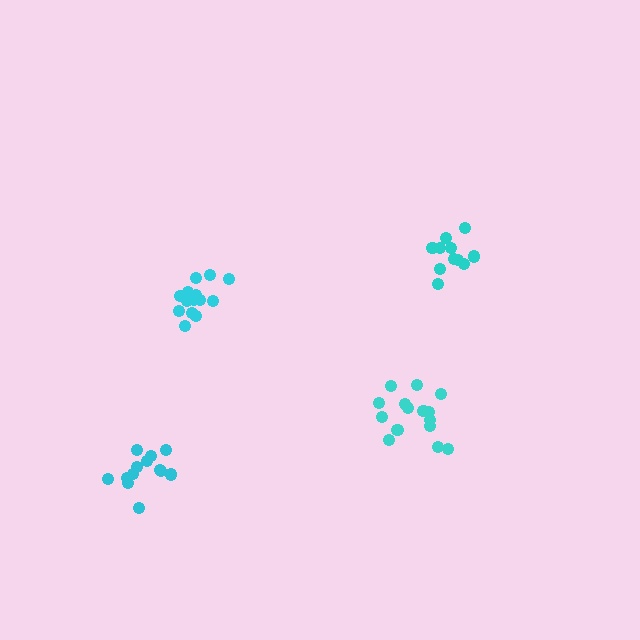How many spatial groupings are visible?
There are 4 spatial groupings.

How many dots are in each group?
Group 1: 11 dots, Group 2: 15 dots, Group 3: 13 dots, Group 4: 14 dots (53 total).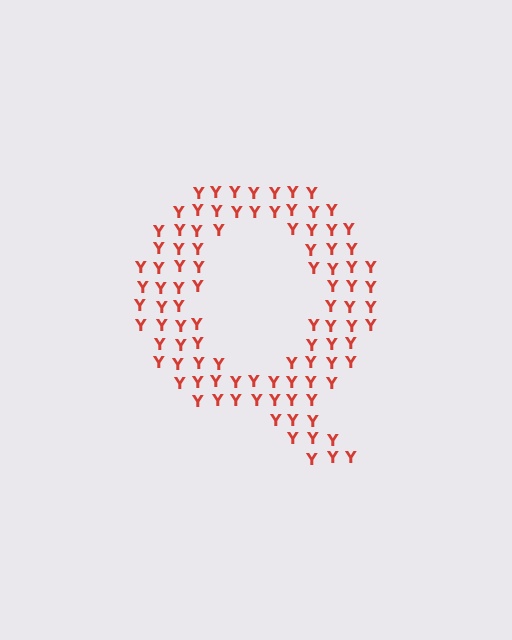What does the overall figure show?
The overall figure shows the letter Q.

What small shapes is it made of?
It is made of small letter Y's.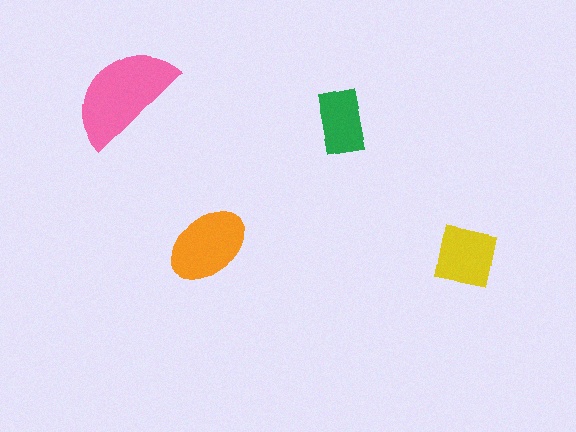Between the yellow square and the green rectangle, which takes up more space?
The yellow square.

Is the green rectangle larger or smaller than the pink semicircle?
Smaller.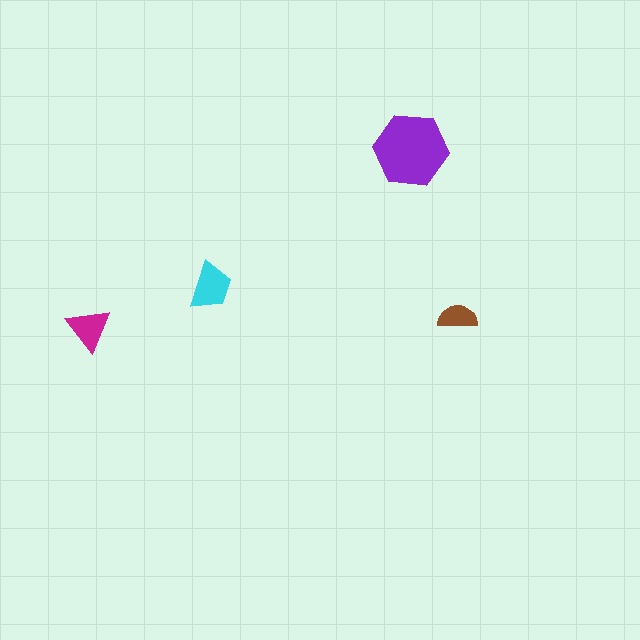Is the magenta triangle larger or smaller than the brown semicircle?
Larger.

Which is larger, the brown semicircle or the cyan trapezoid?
The cyan trapezoid.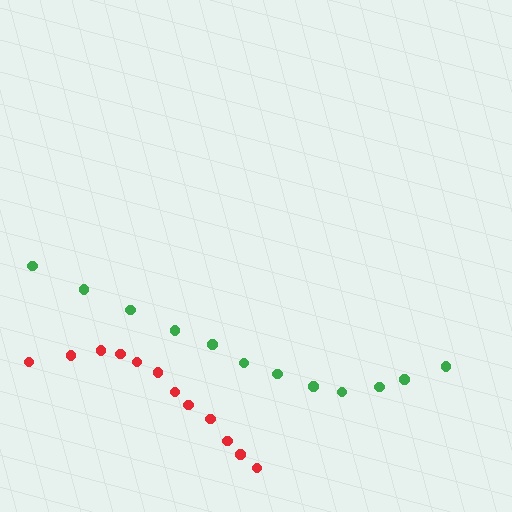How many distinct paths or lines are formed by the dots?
There are 2 distinct paths.